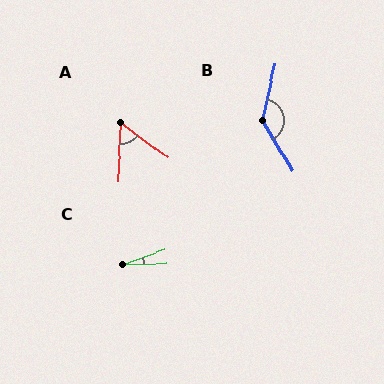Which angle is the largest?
B, at approximately 136 degrees.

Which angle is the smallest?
C, at approximately 18 degrees.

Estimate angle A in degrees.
Approximately 56 degrees.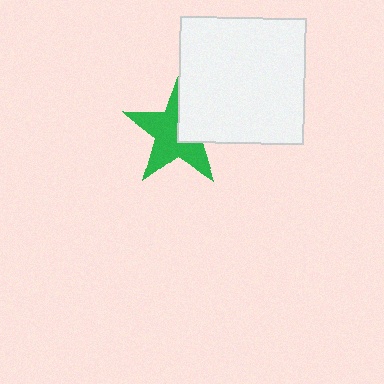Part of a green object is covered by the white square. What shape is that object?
It is a star.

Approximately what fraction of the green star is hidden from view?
Roughly 37% of the green star is hidden behind the white square.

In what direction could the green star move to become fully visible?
The green star could move toward the lower-left. That would shift it out from behind the white square entirely.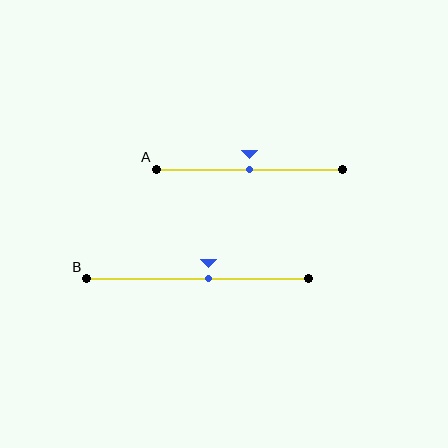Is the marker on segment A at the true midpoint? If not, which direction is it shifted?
Yes, the marker on segment A is at the true midpoint.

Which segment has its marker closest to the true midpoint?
Segment A has its marker closest to the true midpoint.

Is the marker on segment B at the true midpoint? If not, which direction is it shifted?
No, the marker on segment B is shifted to the right by about 5% of the segment length.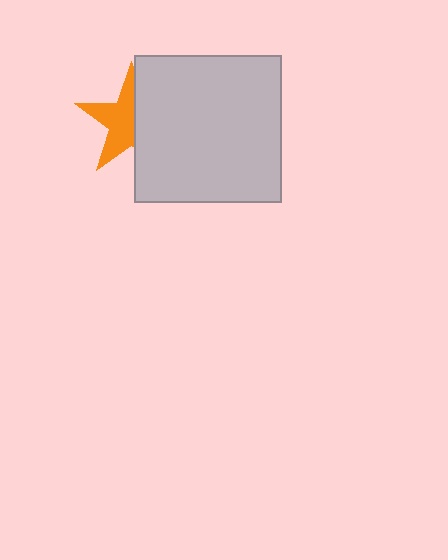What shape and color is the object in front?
The object in front is a light gray rectangle.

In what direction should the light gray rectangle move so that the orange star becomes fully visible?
The light gray rectangle should move right. That is the shortest direction to clear the overlap and leave the orange star fully visible.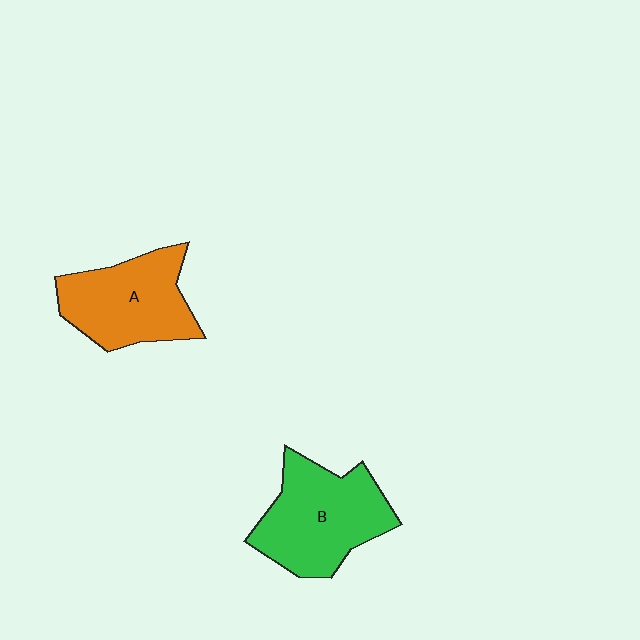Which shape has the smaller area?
Shape A (orange).